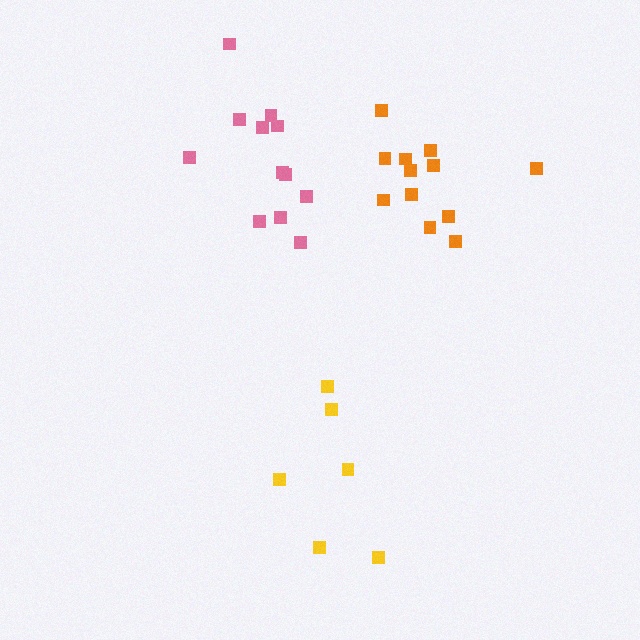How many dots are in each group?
Group 1: 6 dots, Group 2: 12 dots, Group 3: 12 dots (30 total).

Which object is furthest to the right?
The orange cluster is rightmost.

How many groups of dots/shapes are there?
There are 3 groups.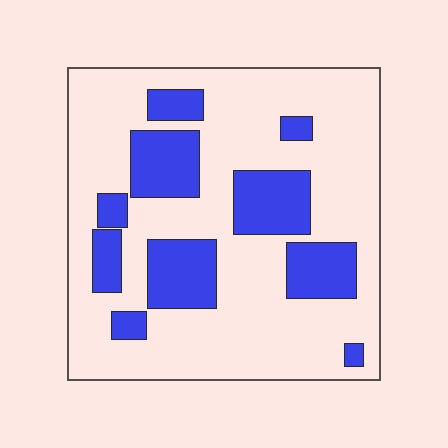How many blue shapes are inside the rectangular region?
10.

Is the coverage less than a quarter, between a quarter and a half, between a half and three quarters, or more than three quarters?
Between a quarter and a half.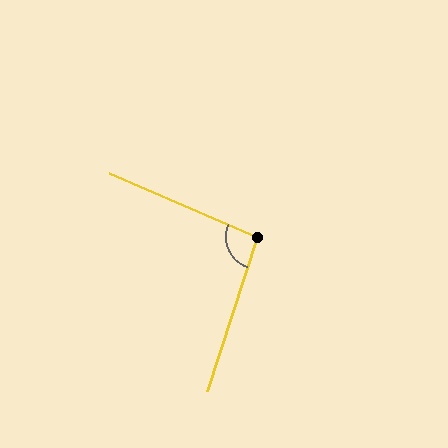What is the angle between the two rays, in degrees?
Approximately 95 degrees.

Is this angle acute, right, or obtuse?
It is obtuse.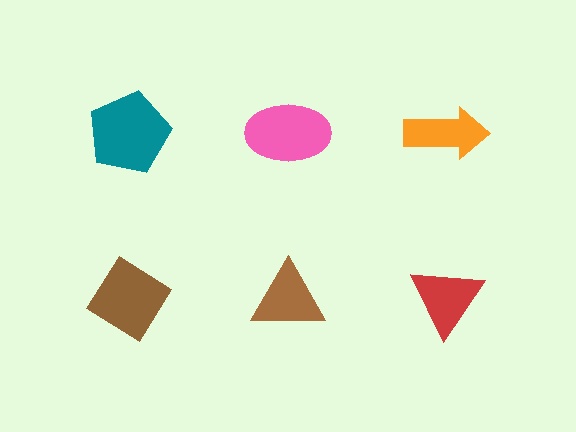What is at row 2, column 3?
A red triangle.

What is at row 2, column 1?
A brown diamond.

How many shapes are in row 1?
3 shapes.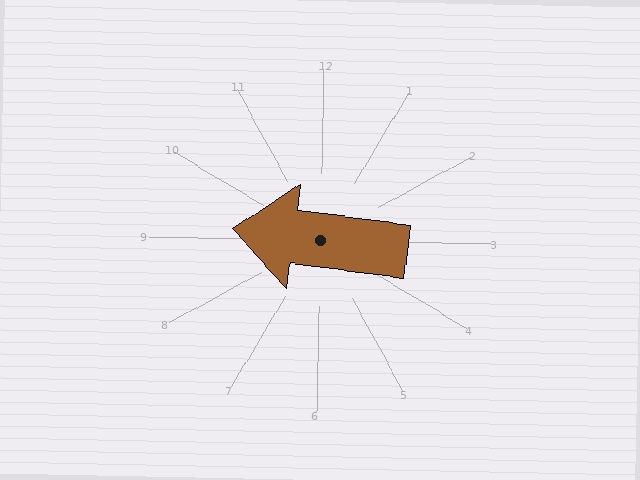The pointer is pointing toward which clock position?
Roughly 9 o'clock.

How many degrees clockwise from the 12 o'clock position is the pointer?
Approximately 276 degrees.